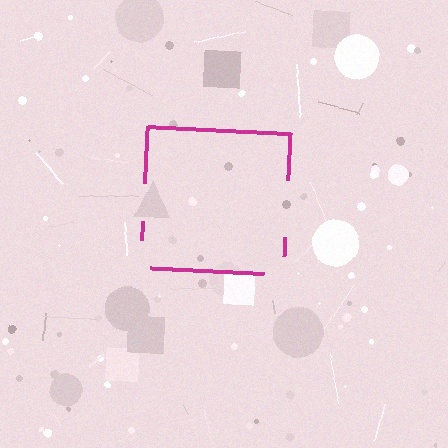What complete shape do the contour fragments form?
The contour fragments form a square.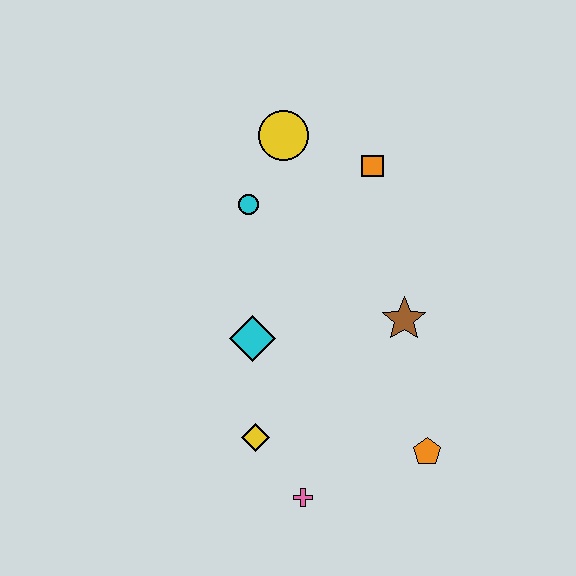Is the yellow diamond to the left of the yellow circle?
Yes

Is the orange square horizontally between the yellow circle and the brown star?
Yes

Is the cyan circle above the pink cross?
Yes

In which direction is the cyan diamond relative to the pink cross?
The cyan diamond is above the pink cross.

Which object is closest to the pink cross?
The yellow diamond is closest to the pink cross.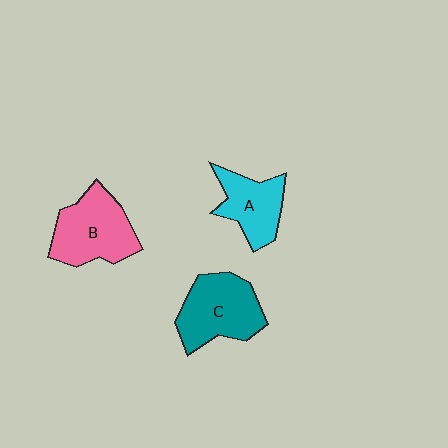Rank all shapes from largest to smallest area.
From largest to smallest: C (teal), B (pink), A (cyan).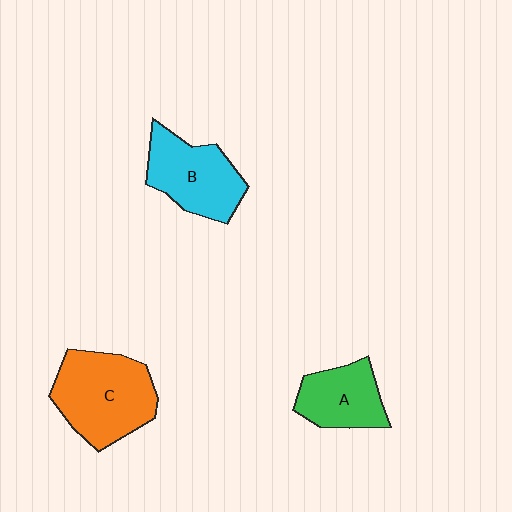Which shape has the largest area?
Shape C (orange).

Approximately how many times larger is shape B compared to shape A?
Approximately 1.3 times.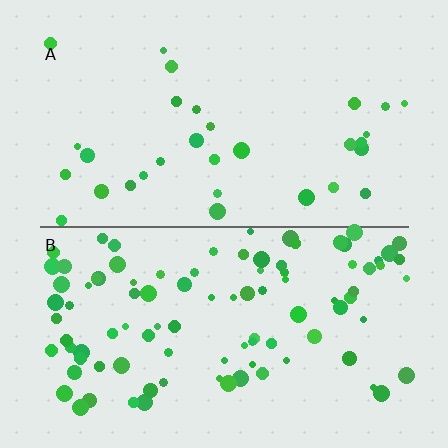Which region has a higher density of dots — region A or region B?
B (the bottom).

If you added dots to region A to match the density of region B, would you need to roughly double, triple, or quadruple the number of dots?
Approximately triple.